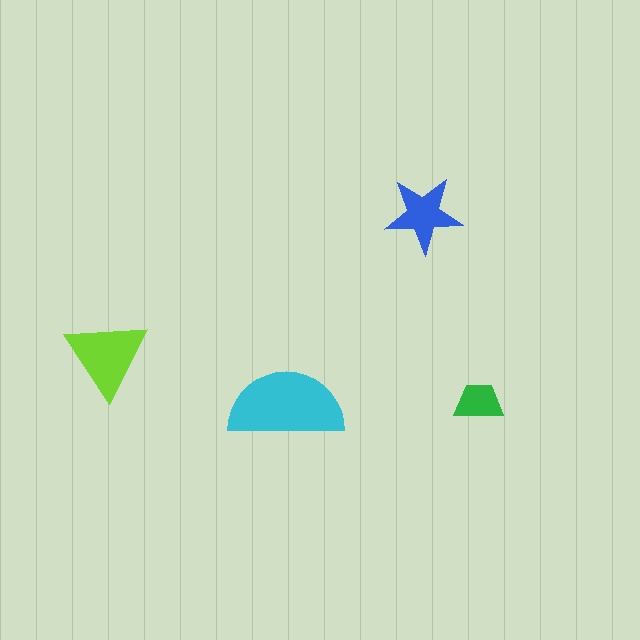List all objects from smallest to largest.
The green trapezoid, the blue star, the lime triangle, the cyan semicircle.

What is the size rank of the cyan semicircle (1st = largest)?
1st.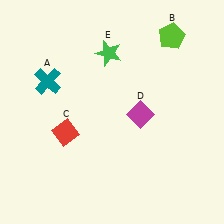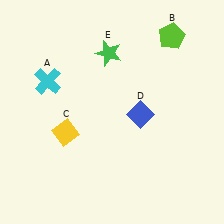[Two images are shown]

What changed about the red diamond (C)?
In Image 1, C is red. In Image 2, it changed to yellow.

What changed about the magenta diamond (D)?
In Image 1, D is magenta. In Image 2, it changed to blue.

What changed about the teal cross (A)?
In Image 1, A is teal. In Image 2, it changed to cyan.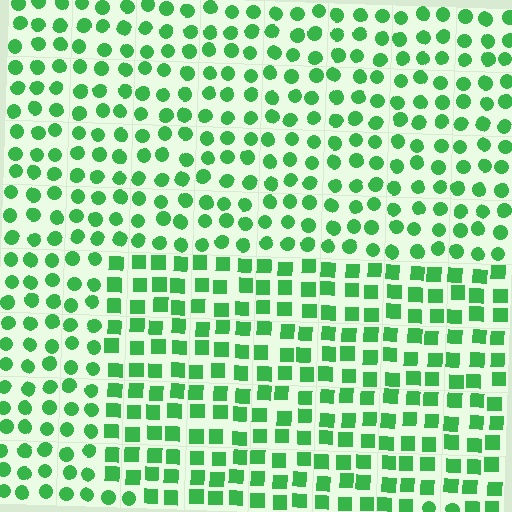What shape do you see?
I see a rectangle.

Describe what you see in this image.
The image is filled with small green elements arranged in a uniform grid. A rectangle-shaped region contains squares, while the surrounding area contains circles. The boundary is defined purely by the change in element shape.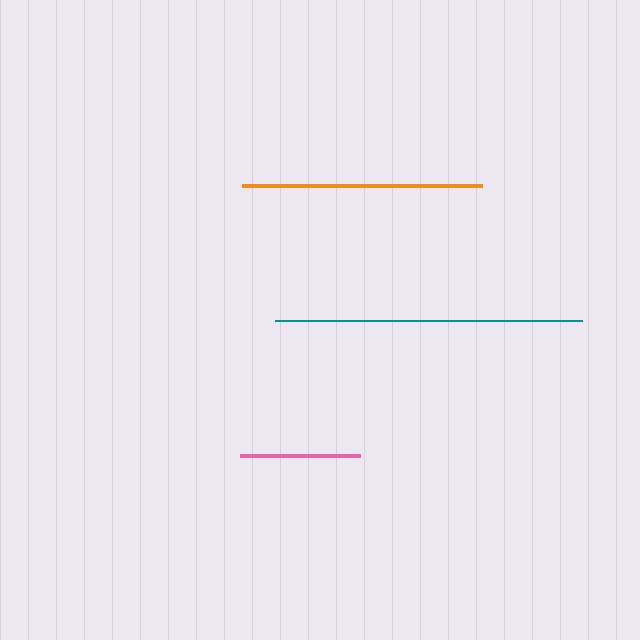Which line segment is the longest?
The teal line is the longest at approximately 307 pixels.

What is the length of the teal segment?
The teal segment is approximately 307 pixels long.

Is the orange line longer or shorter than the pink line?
The orange line is longer than the pink line.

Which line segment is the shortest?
The pink line is the shortest at approximately 120 pixels.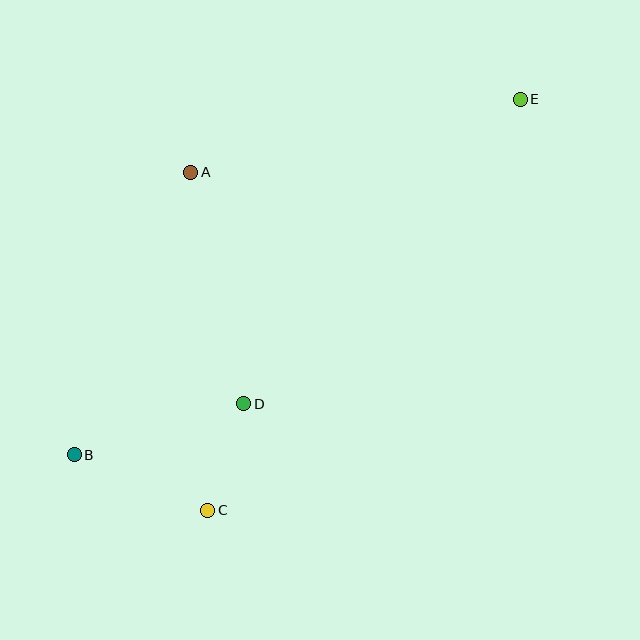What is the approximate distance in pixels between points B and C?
The distance between B and C is approximately 144 pixels.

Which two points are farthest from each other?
Points B and E are farthest from each other.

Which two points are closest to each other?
Points C and D are closest to each other.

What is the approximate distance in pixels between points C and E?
The distance between C and E is approximately 516 pixels.